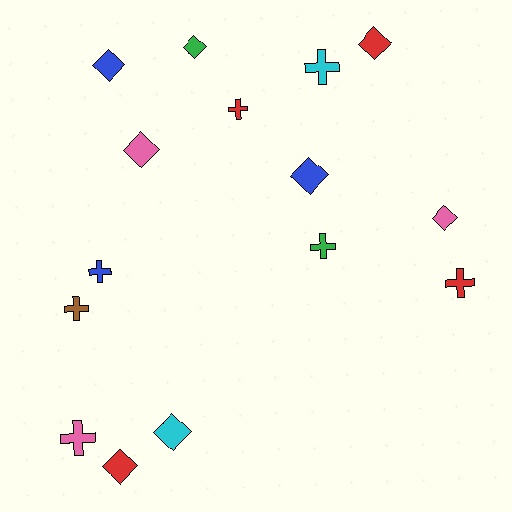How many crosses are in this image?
There are 7 crosses.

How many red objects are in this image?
There are 4 red objects.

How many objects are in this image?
There are 15 objects.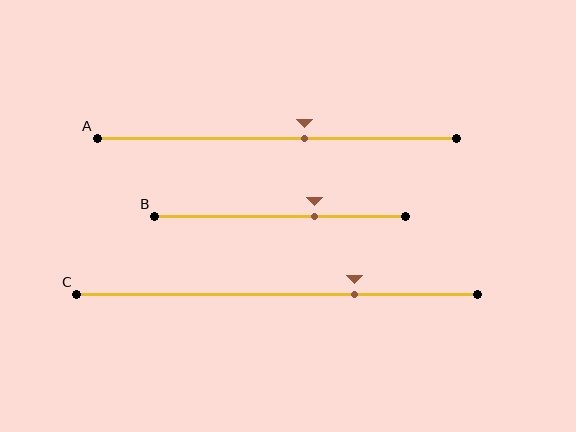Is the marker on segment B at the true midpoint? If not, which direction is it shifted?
No, the marker on segment B is shifted to the right by about 14% of the segment length.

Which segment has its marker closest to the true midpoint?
Segment A has its marker closest to the true midpoint.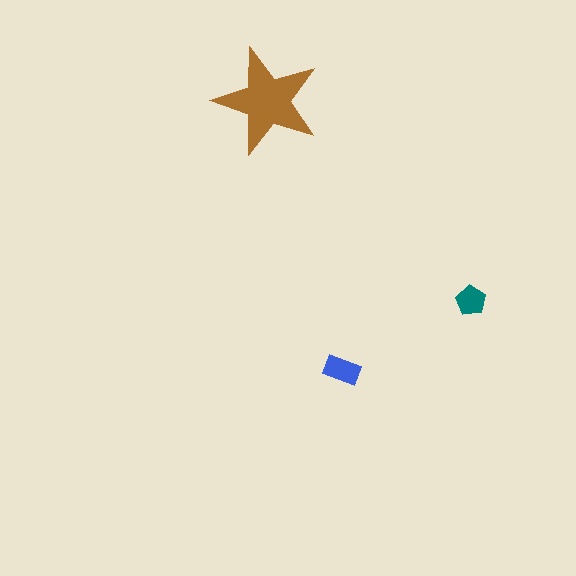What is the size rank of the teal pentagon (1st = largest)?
3rd.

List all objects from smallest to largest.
The teal pentagon, the blue rectangle, the brown star.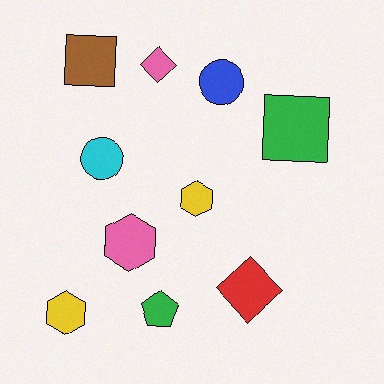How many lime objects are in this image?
There are no lime objects.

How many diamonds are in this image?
There are 2 diamonds.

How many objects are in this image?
There are 10 objects.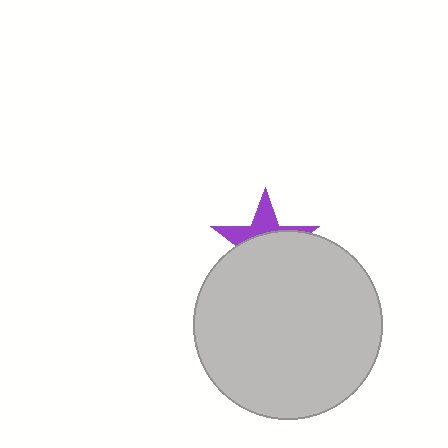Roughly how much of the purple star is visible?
A small part of it is visible (roughly 37%).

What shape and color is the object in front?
The object in front is a light gray circle.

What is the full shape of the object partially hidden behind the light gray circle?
The partially hidden object is a purple star.